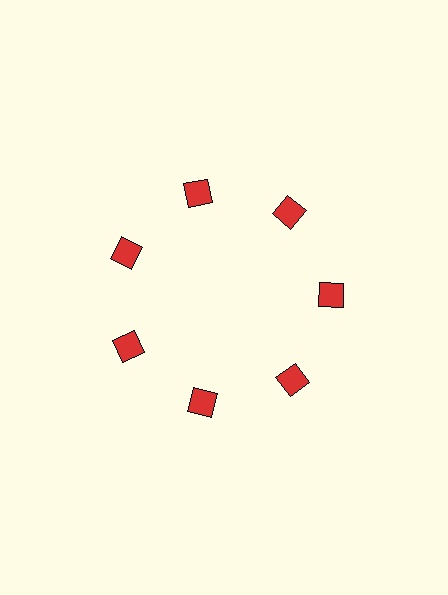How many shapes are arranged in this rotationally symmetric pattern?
There are 7 shapes, arranged in 7 groups of 1.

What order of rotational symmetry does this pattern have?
This pattern has 7-fold rotational symmetry.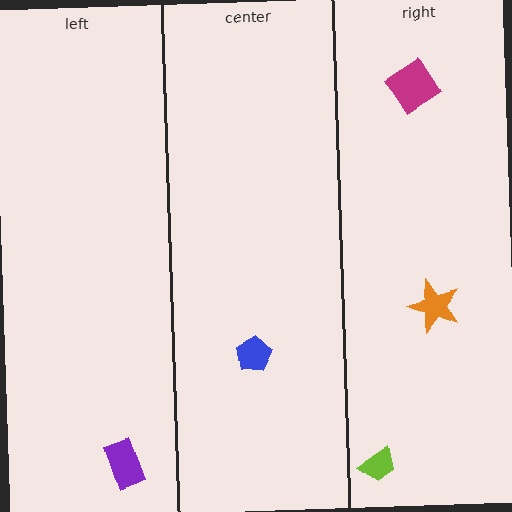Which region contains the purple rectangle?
The left region.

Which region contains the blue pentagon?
The center region.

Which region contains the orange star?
The right region.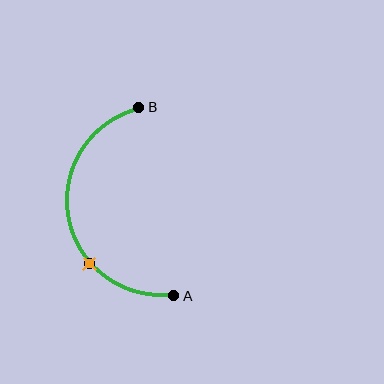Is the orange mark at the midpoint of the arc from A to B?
No. The orange mark lies on the arc but is closer to endpoint A. The arc midpoint would be at the point on the curve equidistant along the arc from both A and B.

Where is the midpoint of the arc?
The arc midpoint is the point on the curve farthest from the straight line joining A and B. It sits to the left of that line.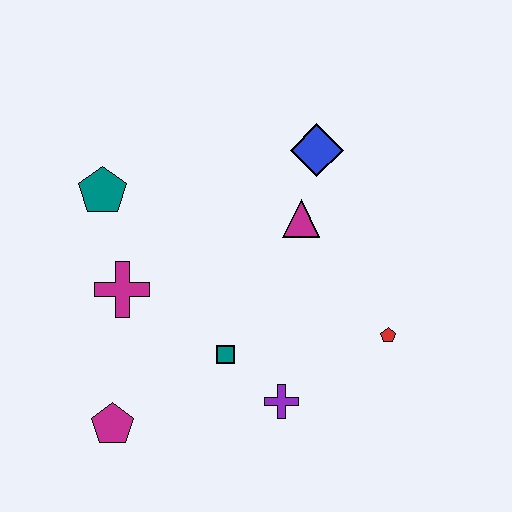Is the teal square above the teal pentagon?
No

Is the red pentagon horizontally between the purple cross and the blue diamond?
No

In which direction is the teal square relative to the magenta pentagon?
The teal square is to the right of the magenta pentagon.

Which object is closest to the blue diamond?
The magenta triangle is closest to the blue diamond.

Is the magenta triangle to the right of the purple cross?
Yes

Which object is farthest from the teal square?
The blue diamond is farthest from the teal square.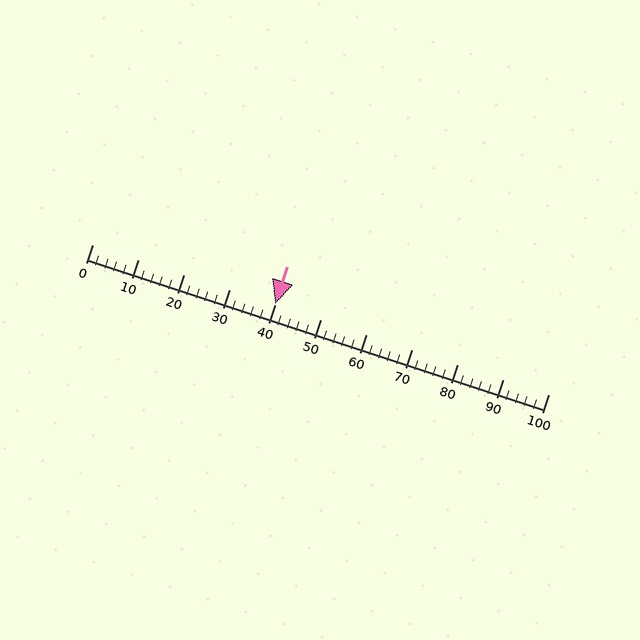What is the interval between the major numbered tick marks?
The major tick marks are spaced 10 units apart.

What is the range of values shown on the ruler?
The ruler shows values from 0 to 100.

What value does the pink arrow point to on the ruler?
The pink arrow points to approximately 40.